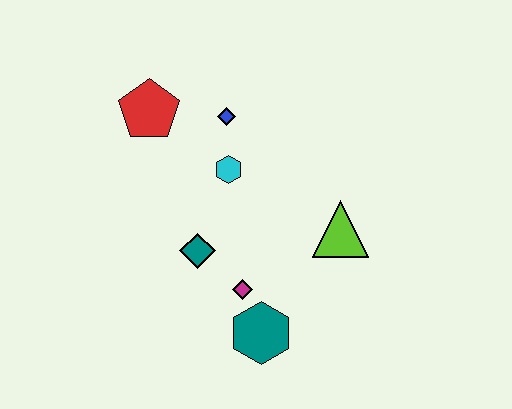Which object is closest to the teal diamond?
The magenta diamond is closest to the teal diamond.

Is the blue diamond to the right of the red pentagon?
Yes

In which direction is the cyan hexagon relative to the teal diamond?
The cyan hexagon is above the teal diamond.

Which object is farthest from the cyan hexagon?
The teal hexagon is farthest from the cyan hexagon.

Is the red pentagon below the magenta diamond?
No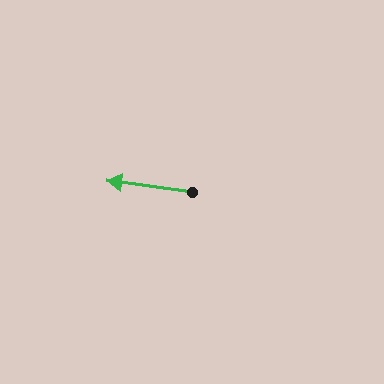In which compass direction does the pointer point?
West.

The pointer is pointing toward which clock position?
Roughly 9 o'clock.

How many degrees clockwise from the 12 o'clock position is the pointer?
Approximately 278 degrees.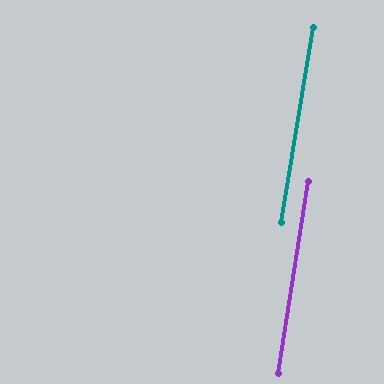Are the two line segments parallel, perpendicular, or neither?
Parallel — their directions differ by only 0.6°.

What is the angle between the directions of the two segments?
Approximately 1 degree.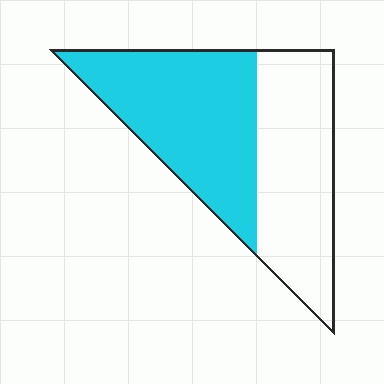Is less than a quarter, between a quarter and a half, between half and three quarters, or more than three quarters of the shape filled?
Between half and three quarters.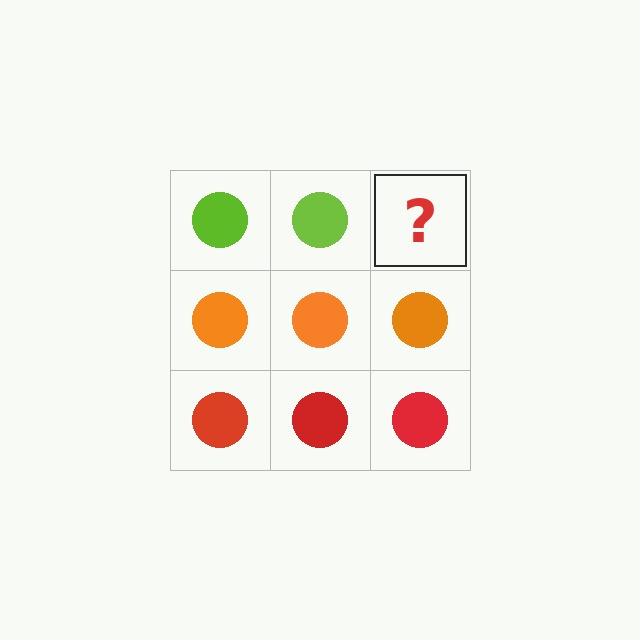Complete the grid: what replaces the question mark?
The question mark should be replaced with a lime circle.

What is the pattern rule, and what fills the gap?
The rule is that each row has a consistent color. The gap should be filled with a lime circle.